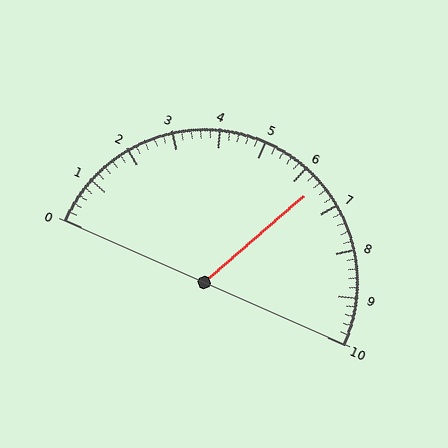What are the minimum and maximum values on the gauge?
The gauge ranges from 0 to 10.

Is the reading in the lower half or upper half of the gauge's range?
The reading is in the upper half of the range (0 to 10).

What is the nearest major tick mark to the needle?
The nearest major tick mark is 6.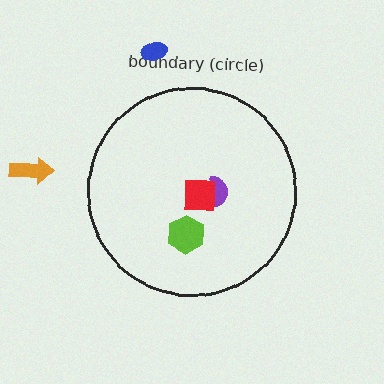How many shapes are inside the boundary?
3 inside, 2 outside.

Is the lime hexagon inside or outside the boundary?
Inside.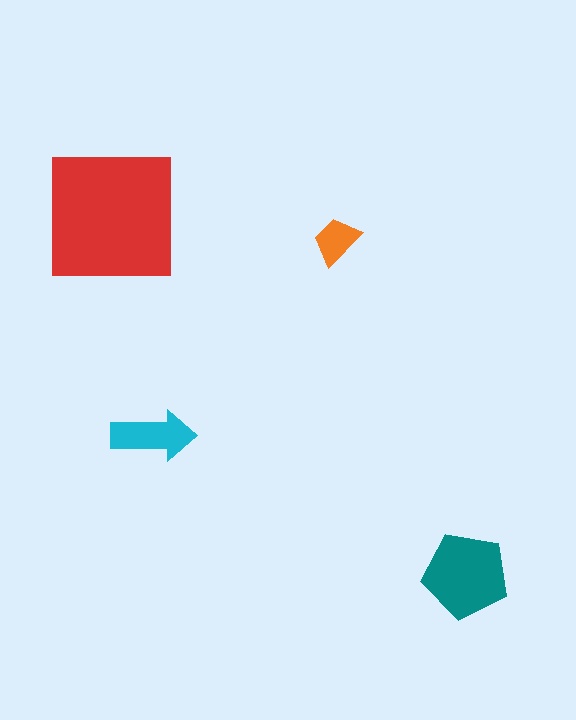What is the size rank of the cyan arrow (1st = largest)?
3rd.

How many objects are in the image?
There are 4 objects in the image.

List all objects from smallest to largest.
The orange trapezoid, the cyan arrow, the teal pentagon, the red square.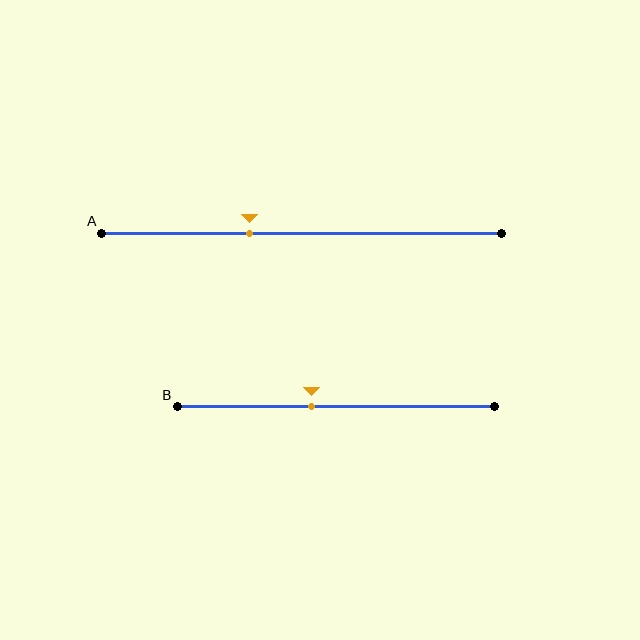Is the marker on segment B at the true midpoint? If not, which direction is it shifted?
No, the marker on segment B is shifted to the left by about 8% of the segment length.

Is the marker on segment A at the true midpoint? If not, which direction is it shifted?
No, the marker on segment A is shifted to the left by about 13% of the segment length.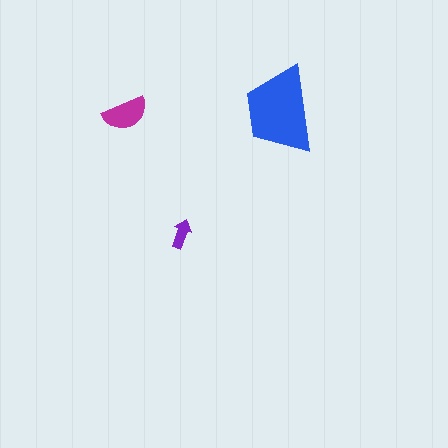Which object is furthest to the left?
The magenta semicircle is leftmost.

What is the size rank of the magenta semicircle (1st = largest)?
2nd.